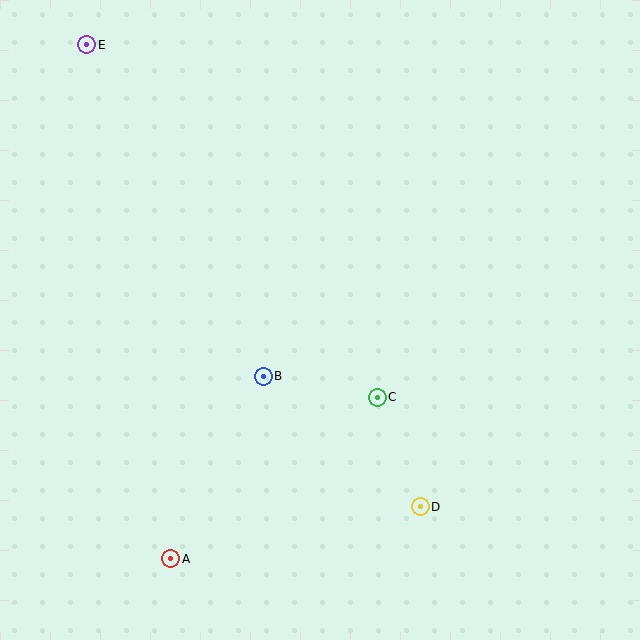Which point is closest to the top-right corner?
Point C is closest to the top-right corner.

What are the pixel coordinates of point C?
Point C is at (377, 397).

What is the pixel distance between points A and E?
The distance between A and E is 521 pixels.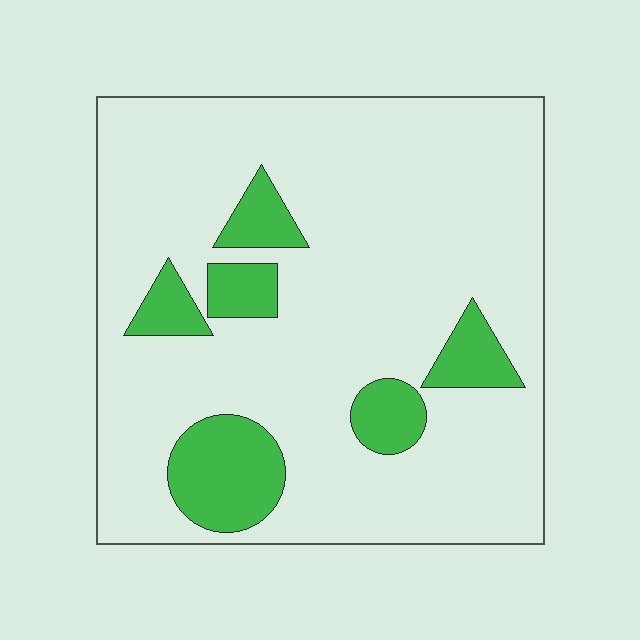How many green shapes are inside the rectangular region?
6.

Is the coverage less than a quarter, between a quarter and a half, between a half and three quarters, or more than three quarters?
Less than a quarter.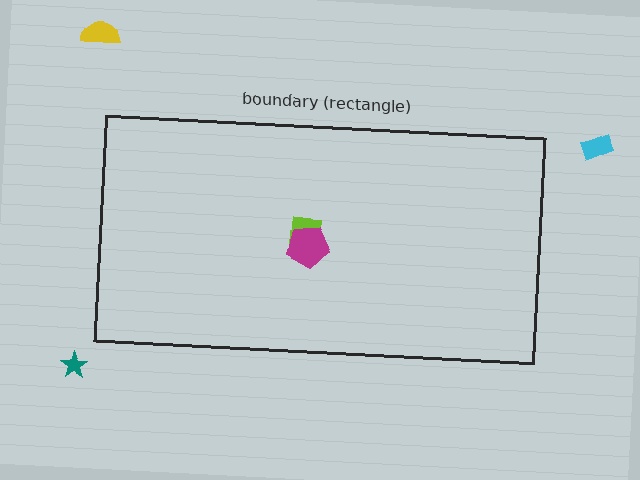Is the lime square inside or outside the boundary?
Inside.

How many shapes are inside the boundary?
3 inside, 3 outside.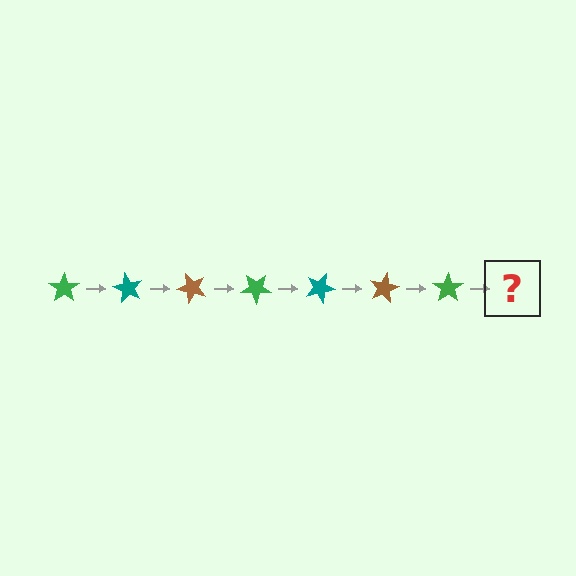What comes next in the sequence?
The next element should be a teal star, rotated 420 degrees from the start.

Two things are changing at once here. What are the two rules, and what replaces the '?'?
The two rules are that it rotates 60 degrees each step and the color cycles through green, teal, and brown. The '?' should be a teal star, rotated 420 degrees from the start.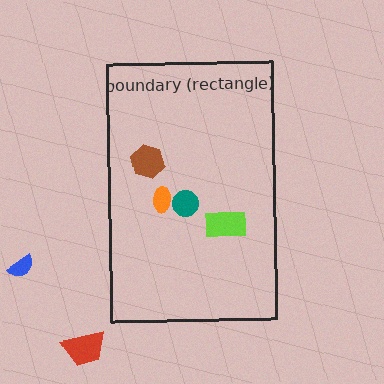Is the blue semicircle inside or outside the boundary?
Outside.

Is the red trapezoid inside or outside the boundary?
Outside.